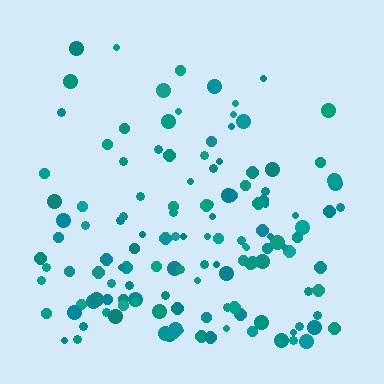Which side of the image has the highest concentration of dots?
The bottom.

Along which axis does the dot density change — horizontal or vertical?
Vertical.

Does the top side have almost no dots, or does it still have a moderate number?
Still a moderate number, just noticeably fewer than the bottom.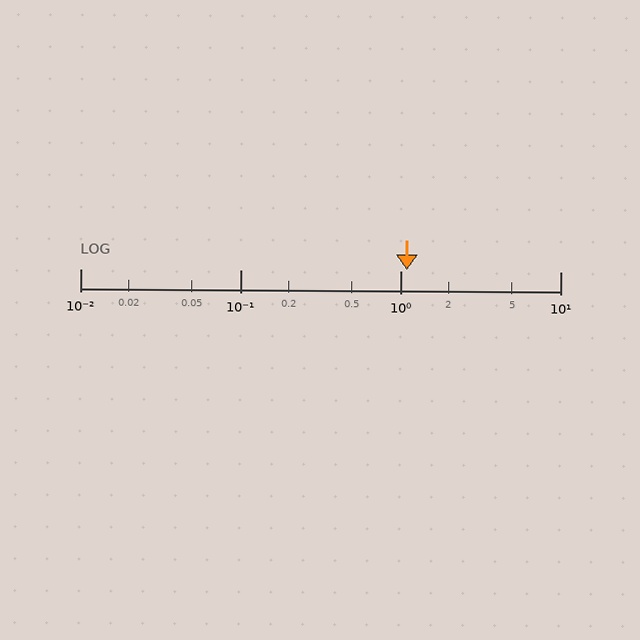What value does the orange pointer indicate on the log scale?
The pointer indicates approximately 1.1.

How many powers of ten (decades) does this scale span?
The scale spans 3 decades, from 0.01 to 10.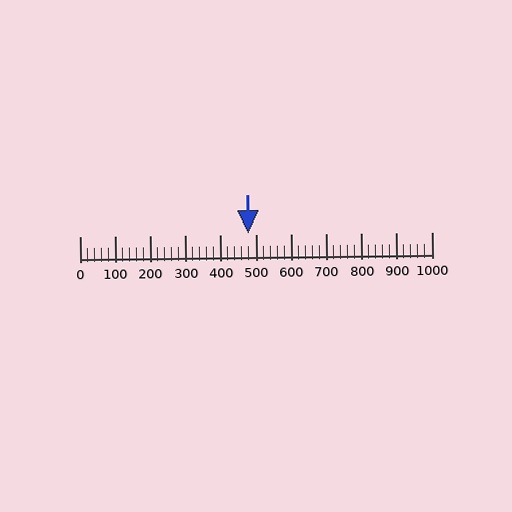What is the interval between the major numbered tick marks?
The major tick marks are spaced 100 units apart.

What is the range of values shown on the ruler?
The ruler shows values from 0 to 1000.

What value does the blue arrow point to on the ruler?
The blue arrow points to approximately 478.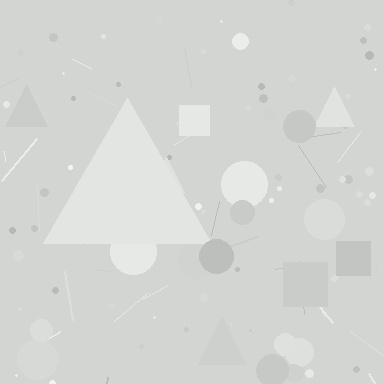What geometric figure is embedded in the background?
A triangle is embedded in the background.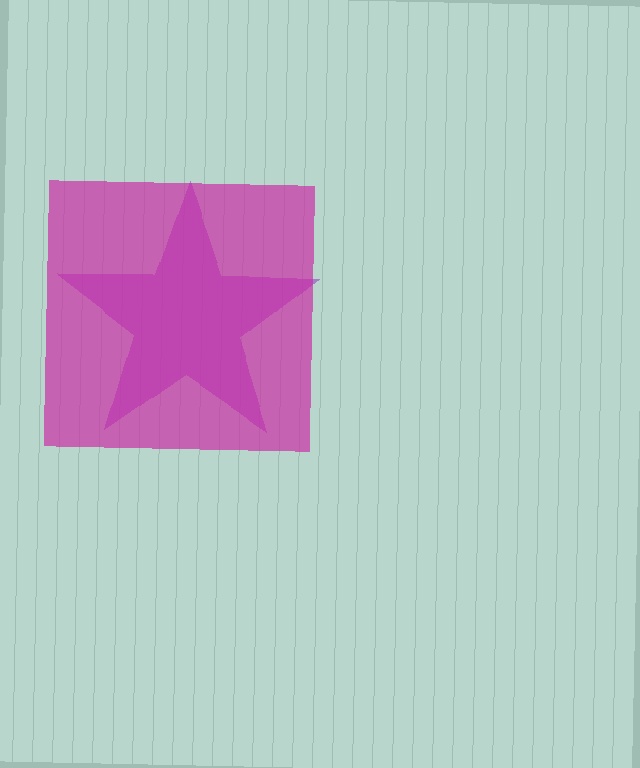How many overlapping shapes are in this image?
There are 2 overlapping shapes in the image.